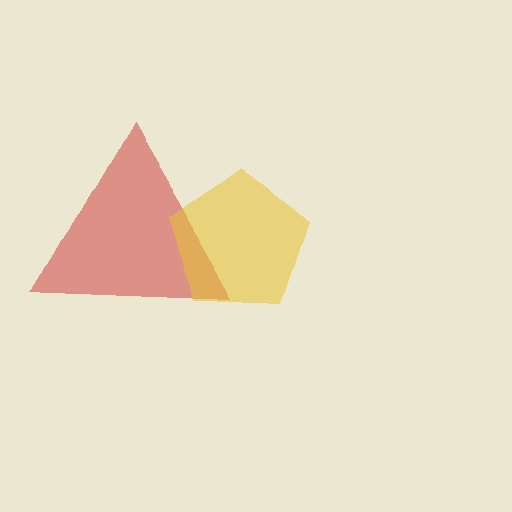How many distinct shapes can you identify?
There are 2 distinct shapes: a red triangle, a yellow pentagon.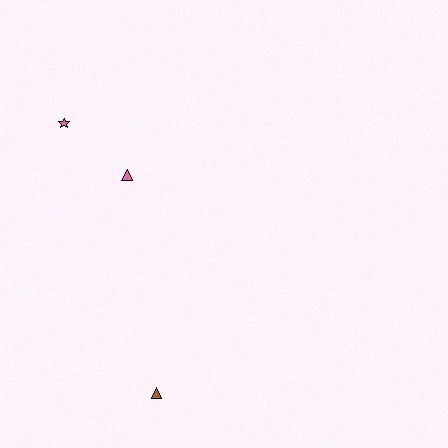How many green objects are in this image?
There are no green objects.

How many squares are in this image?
There are no squares.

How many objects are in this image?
There are 3 objects.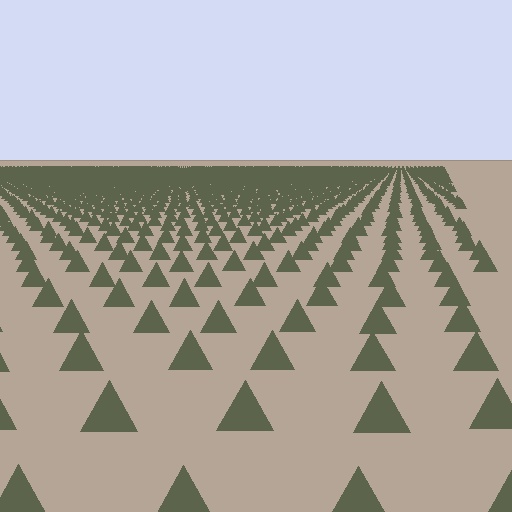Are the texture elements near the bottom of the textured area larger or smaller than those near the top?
Larger. Near the bottom, elements are closer to the viewer and appear at a bigger on-screen size.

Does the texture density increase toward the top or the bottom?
Density increases toward the top.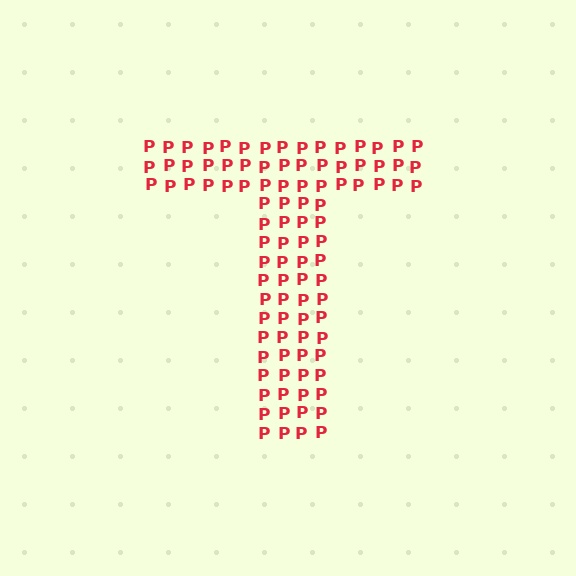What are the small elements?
The small elements are letter P's.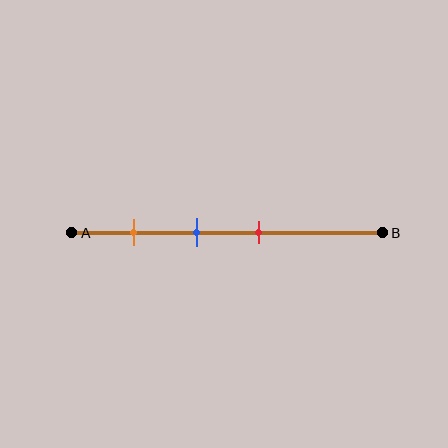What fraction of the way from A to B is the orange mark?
The orange mark is approximately 20% (0.2) of the way from A to B.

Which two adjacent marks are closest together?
The blue and red marks are the closest adjacent pair.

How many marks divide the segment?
There are 3 marks dividing the segment.